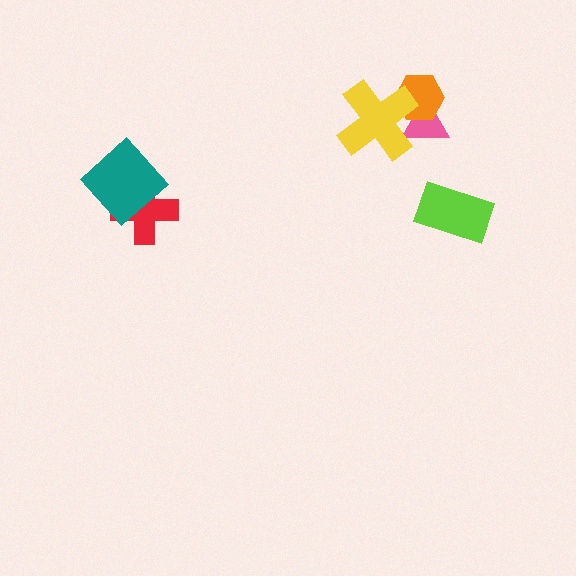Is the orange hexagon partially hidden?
Yes, it is partially covered by another shape.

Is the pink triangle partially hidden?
Yes, it is partially covered by another shape.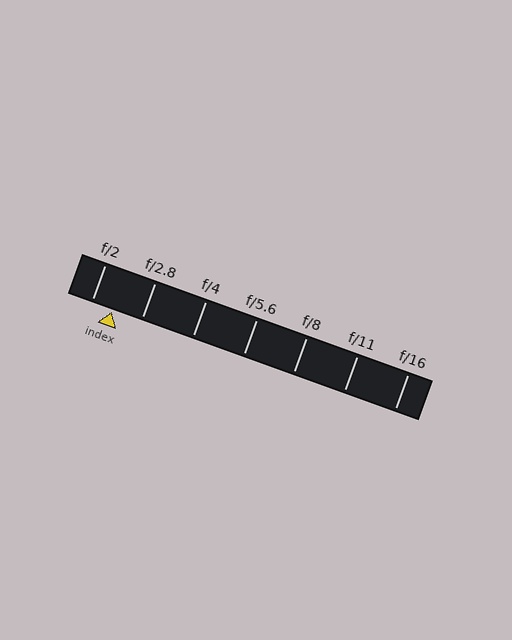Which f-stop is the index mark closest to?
The index mark is closest to f/2.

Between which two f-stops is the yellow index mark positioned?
The index mark is between f/2 and f/2.8.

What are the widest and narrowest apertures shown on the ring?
The widest aperture shown is f/2 and the narrowest is f/16.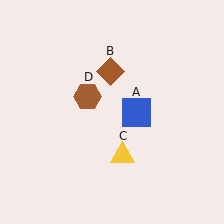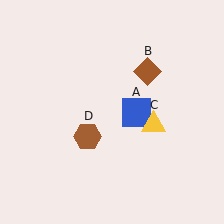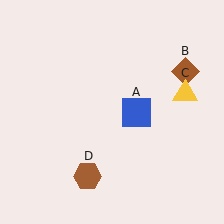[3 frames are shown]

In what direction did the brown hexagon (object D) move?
The brown hexagon (object D) moved down.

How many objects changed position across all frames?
3 objects changed position: brown diamond (object B), yellow triangle (object C), brown hexagon (object D).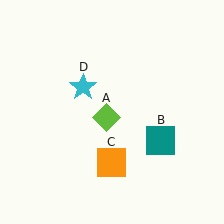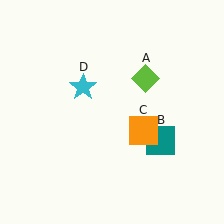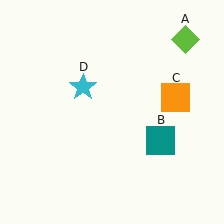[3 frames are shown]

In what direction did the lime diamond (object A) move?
The lime diamond (object A) moved up and to the right.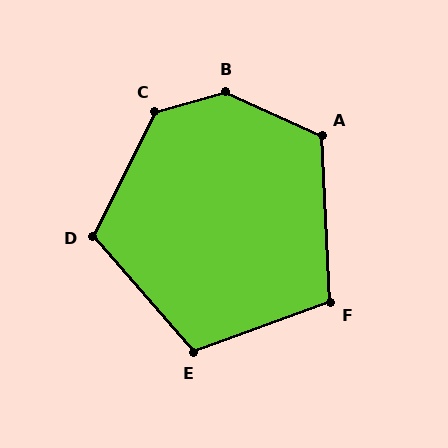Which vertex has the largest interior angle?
B, at approximately 140 degrees.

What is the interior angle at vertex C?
Approximately 132 degrees (obtuse).